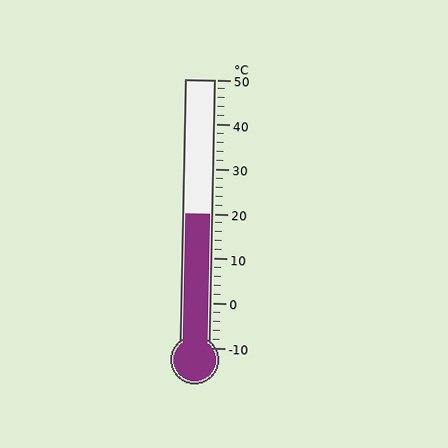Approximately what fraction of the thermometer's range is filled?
The thermometer is filled to approximately 50% of its range.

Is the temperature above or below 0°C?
The temperature is above 0°C.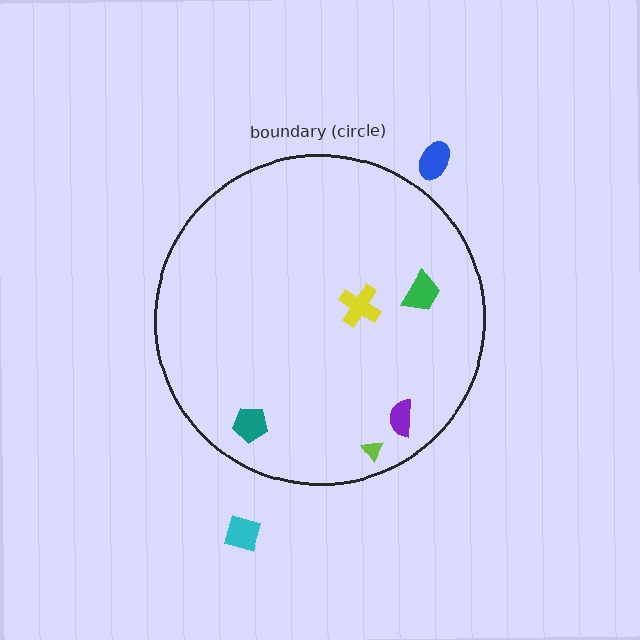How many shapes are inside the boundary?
5 inside, 2 outside.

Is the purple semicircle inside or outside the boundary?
Inside.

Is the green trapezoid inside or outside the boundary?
Inside.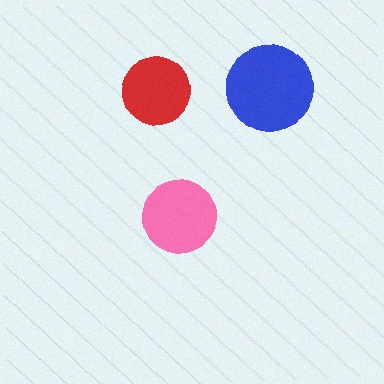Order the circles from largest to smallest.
the blue one, the pink one, the red one.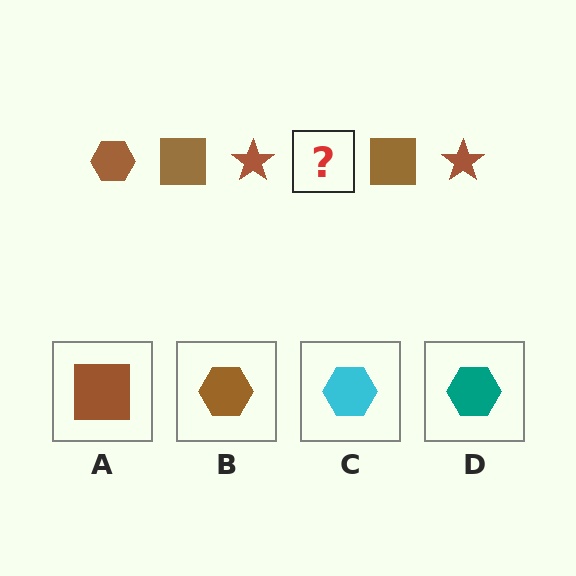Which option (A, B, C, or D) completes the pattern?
B.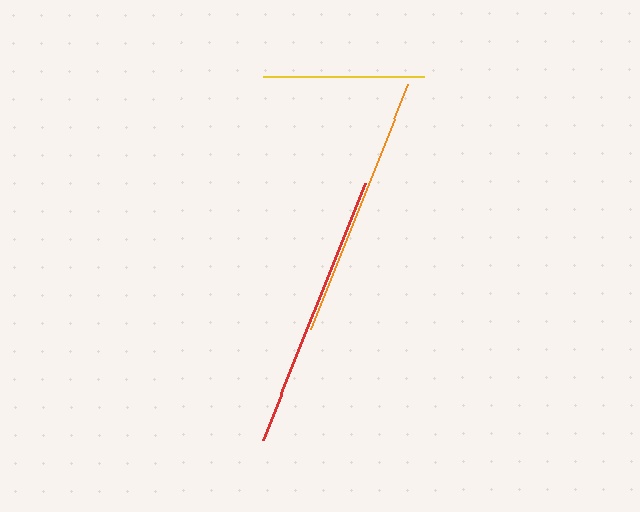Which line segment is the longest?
The red line is the longest at approximately 277 pixels.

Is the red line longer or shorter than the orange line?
The red line is longer than the orange line.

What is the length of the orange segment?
The orange segment is approximately 263 pixels long.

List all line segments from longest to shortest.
From longest to shortest: red, orange, yellow.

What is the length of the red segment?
The red segment is approximately 277 pixels long.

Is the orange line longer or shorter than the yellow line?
The orange line is longer than the yellow line.